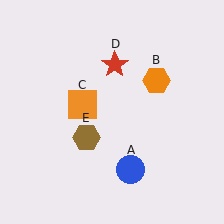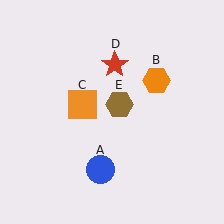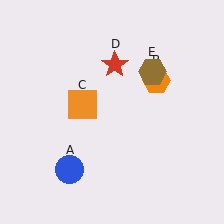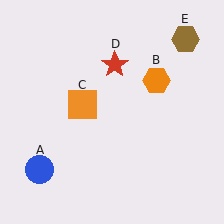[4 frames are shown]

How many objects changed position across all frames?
2 objects changed position: blue circle (object A), brown hexagon (object E).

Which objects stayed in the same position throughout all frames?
Orange hexagon (object B) and orange square (object C) and red star (object D) remained stationary.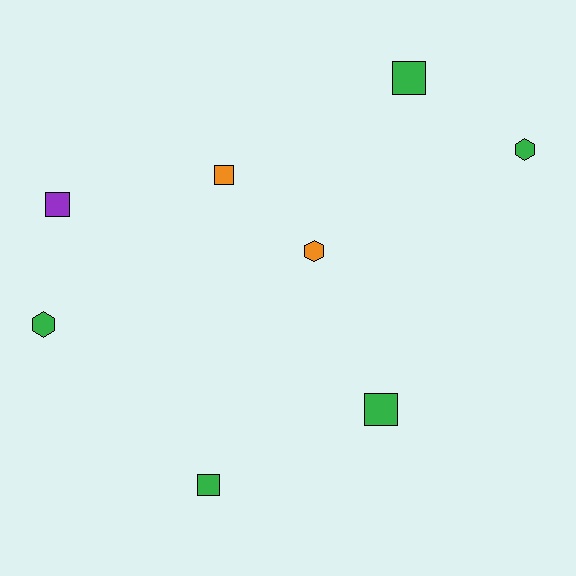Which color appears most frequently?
Green, with 5 objects.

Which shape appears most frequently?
Square, with 5 objects.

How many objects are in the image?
There are 8 objects.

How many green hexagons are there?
There are 2 green hexagons.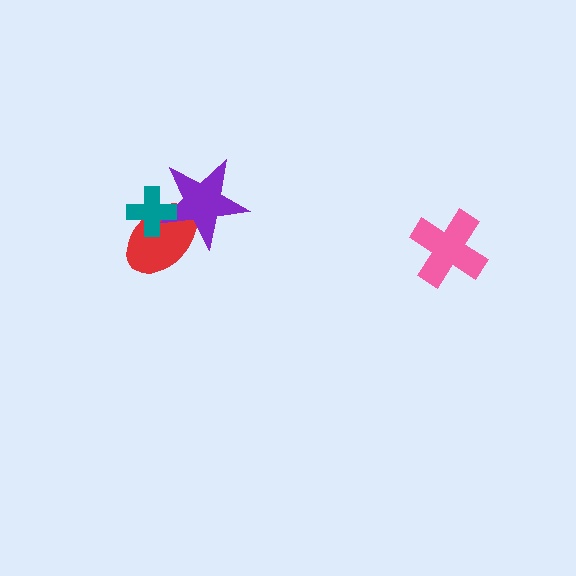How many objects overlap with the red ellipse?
2 objects overlap with the red ellipse.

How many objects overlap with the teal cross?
2 objects overlap with the teal cross.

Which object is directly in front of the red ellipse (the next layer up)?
The purple star is directly in front of the red ellipse.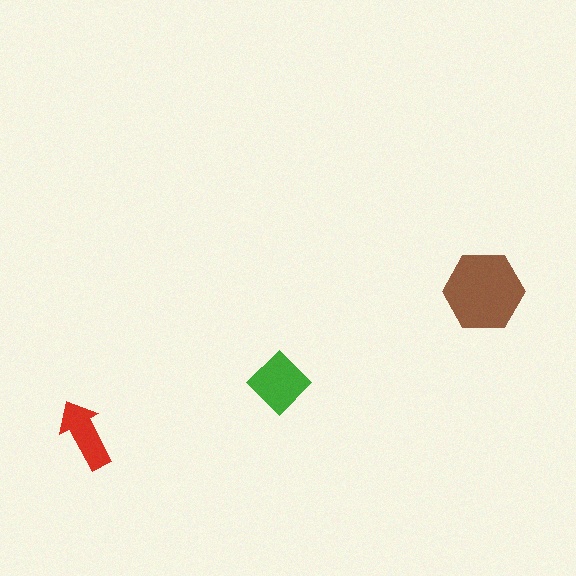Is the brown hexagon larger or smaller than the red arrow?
Larger.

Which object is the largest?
The brown hexagon.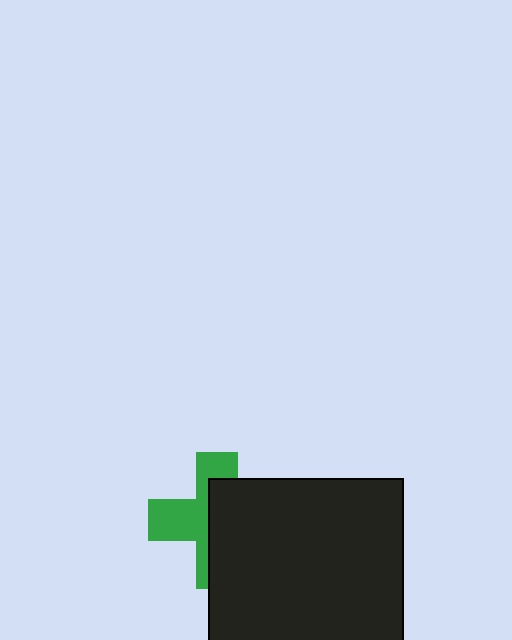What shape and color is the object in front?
The object in front is a black rectangle.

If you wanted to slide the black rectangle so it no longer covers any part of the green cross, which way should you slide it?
Slide it right — that is the most direct way to separate the two shapes.